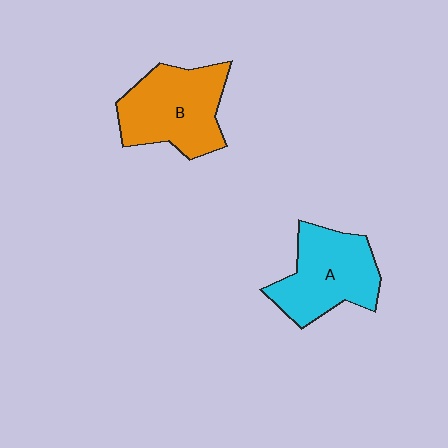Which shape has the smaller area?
Shape A (cyan).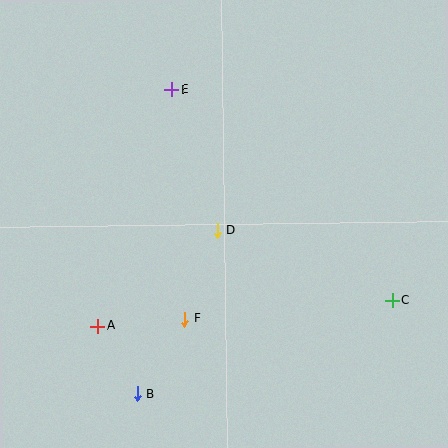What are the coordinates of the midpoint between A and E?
The midpoint between A and E is at (135, 208).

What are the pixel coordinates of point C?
Point C is at (392, 300).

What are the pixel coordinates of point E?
Point E is at (172, 90).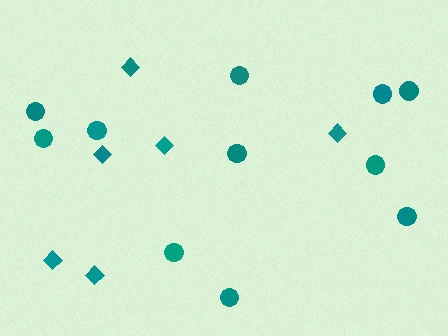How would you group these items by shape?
There are 2 groups: one group of diamonds (6) and one group of circles (11).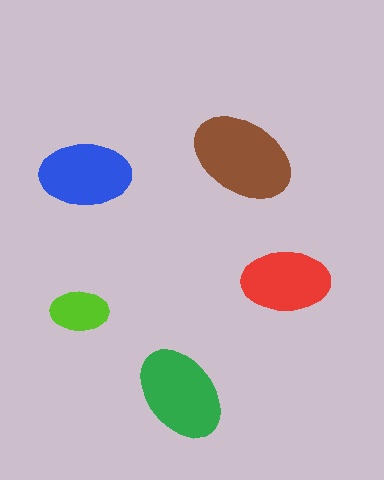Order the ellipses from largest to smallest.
the brown one, the green one, the blue one, the red one, the lime one.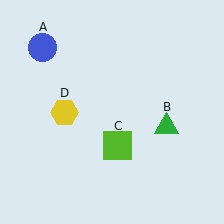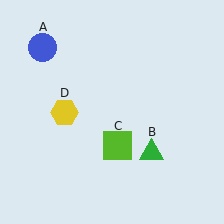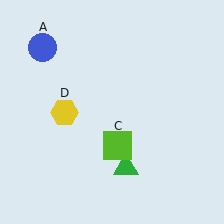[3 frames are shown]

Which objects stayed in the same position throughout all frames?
Blue circle (object A) and lime square (object C) and yellow hexagon (object D) remained stationary.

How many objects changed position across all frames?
1 object changed position: green triangle (object B).